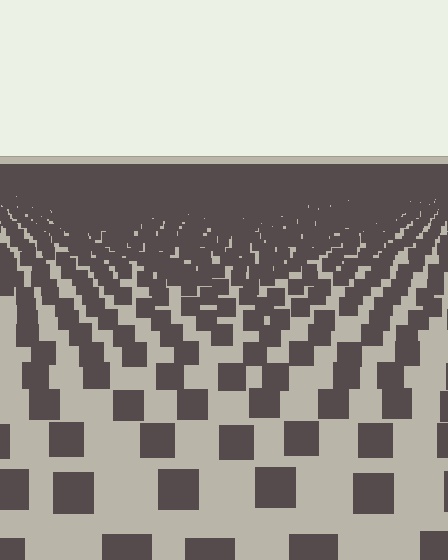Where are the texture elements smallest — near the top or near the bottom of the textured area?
Near the top.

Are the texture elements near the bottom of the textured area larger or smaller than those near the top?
Larger. Near the bottom, elements are closer to the viewer and appear at a bigger on-screen size.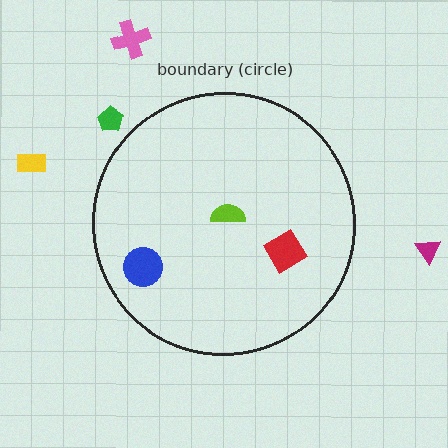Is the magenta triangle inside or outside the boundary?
Outside.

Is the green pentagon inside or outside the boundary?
Outside.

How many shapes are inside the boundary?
3 inside, 4 outside.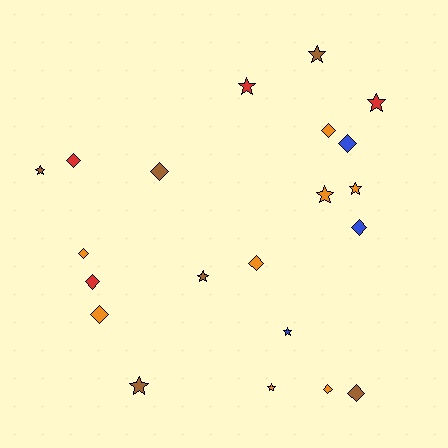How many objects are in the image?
There are 21 objects.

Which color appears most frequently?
Orange, with 8 objects.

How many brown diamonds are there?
There are 2 brown diamonds.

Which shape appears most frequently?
Diamond, with 11 objects.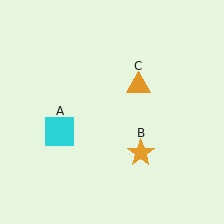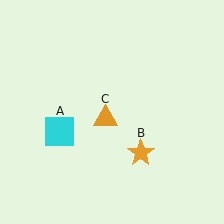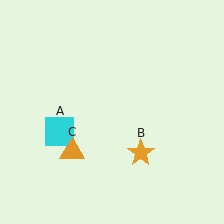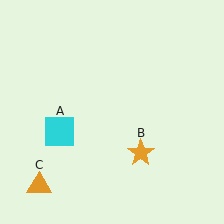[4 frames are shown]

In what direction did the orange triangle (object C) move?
The orange triangle (object C) moved down and to the left.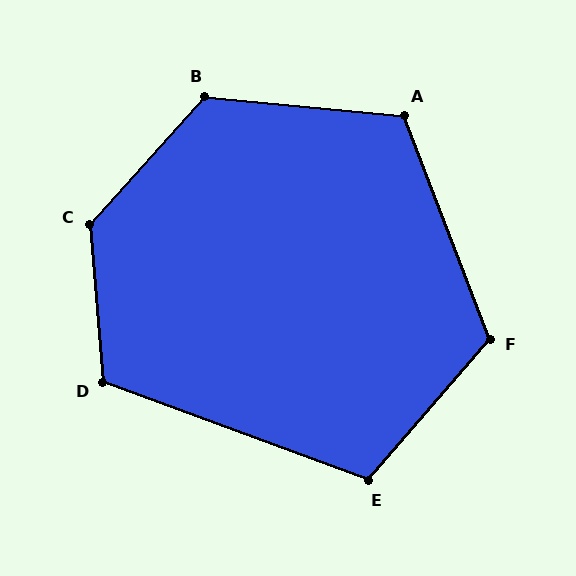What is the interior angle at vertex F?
Approximately 118 degrees (obtuse).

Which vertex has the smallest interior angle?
E, at approximately 111 degrees.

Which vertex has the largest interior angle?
C, at approximately 133 degrees.